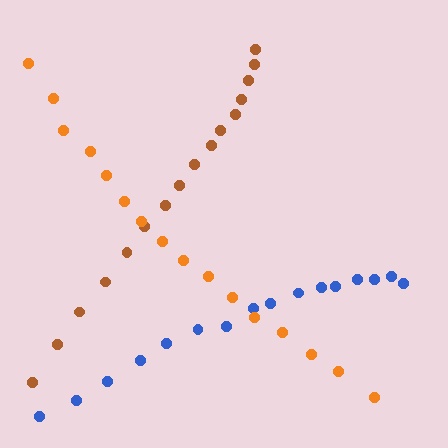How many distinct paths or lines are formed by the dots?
There are 3 distinct paths.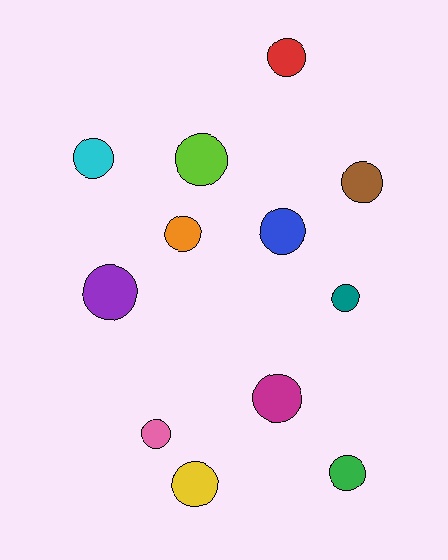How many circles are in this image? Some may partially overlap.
There are 12 circles.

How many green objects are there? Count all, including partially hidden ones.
There is 1 green object.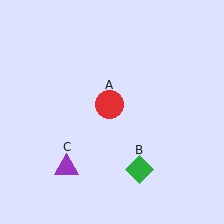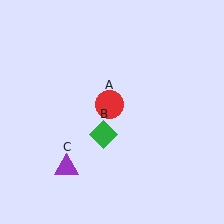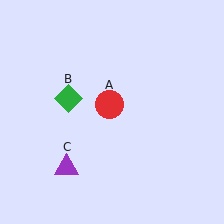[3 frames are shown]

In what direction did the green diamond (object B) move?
The green diamond (object B) moved up and to the left.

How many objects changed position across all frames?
1 object changed position: green diamond (object B).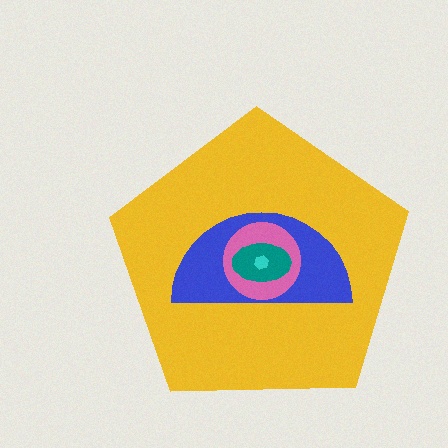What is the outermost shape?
The yellow pentagon.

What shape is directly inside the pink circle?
The teal ellipse.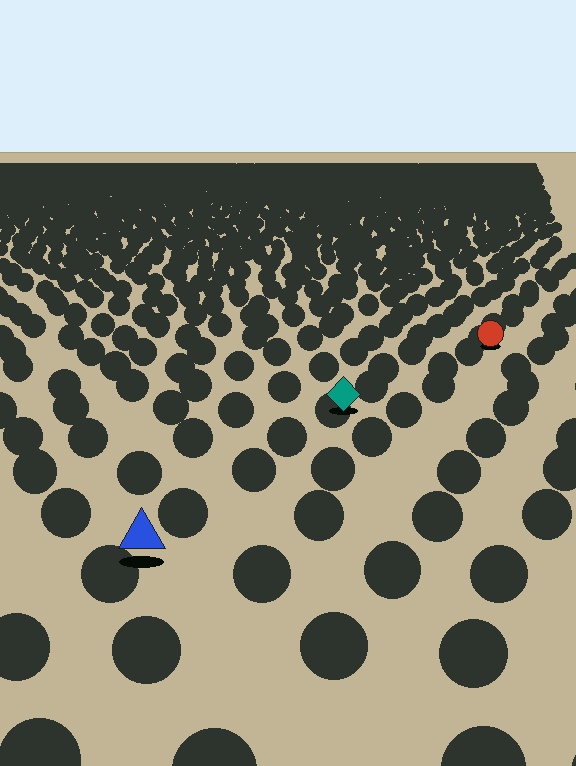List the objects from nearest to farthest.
From nearest to farthest: the blue triangle, the teal diamond, the red circle.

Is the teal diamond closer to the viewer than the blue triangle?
No. The blue triangle is closer — you can tell from the texture gradient: the ground texture is coarser near it.